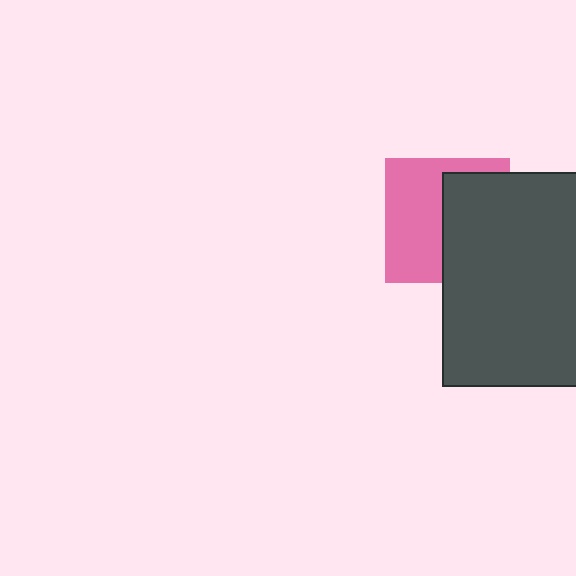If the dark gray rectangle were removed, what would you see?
You would see the complete pink square.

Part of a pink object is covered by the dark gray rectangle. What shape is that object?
It is a square.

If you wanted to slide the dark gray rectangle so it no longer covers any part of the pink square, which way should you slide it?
Slide it right — that is the most direct way to separate the two shapes.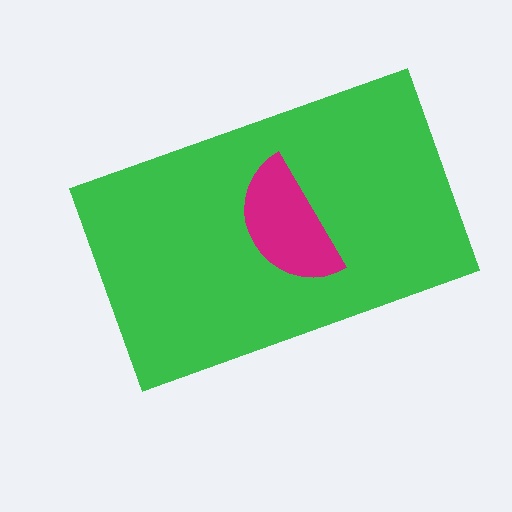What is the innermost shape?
The magenta semicircle.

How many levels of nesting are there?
2.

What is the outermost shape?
The green rectangle.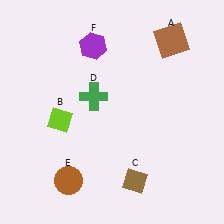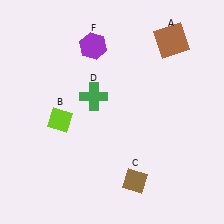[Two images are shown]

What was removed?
The brown circle (E) was removed in Image 2.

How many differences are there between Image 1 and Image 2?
There is 1 difference between the two images.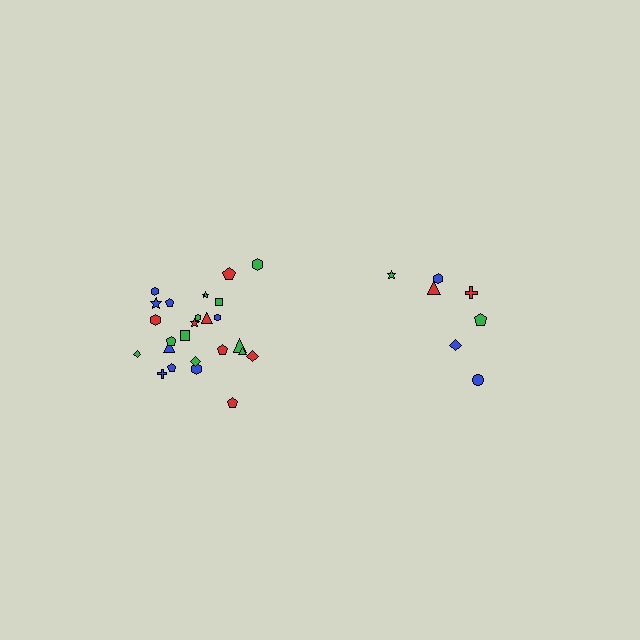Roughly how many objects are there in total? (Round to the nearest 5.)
Roughly 35 objects in total.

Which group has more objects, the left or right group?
The left group.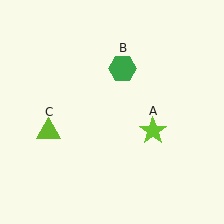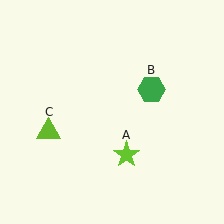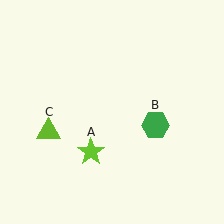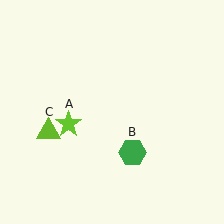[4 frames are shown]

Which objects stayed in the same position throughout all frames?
Lime triangle (object C) remained stationary.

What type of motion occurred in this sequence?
The lime star (object A), green hexagon (object B) rotated clockwise around the center of the scene.